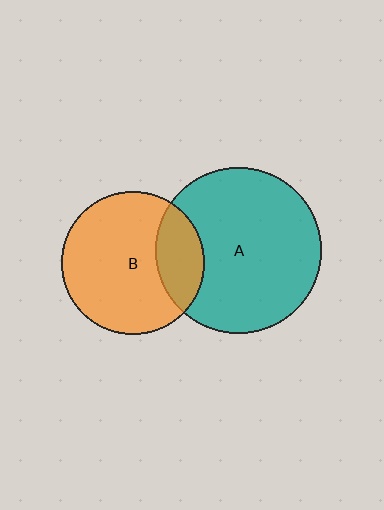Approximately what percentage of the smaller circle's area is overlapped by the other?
Approximately 25%.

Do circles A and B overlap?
Yes.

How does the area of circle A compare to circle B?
Approximately 1.3 times.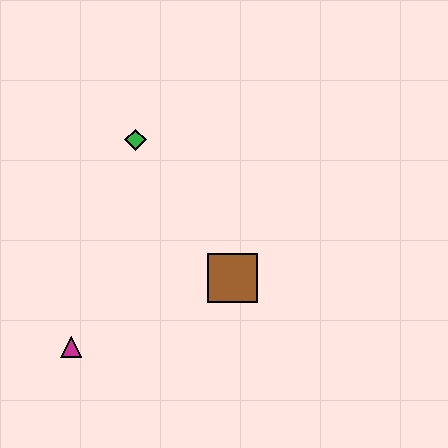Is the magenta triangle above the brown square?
No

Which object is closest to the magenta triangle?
The brown square is closest to the magenta triangle.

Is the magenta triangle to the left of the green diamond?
Yes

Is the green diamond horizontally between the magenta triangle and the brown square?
Yes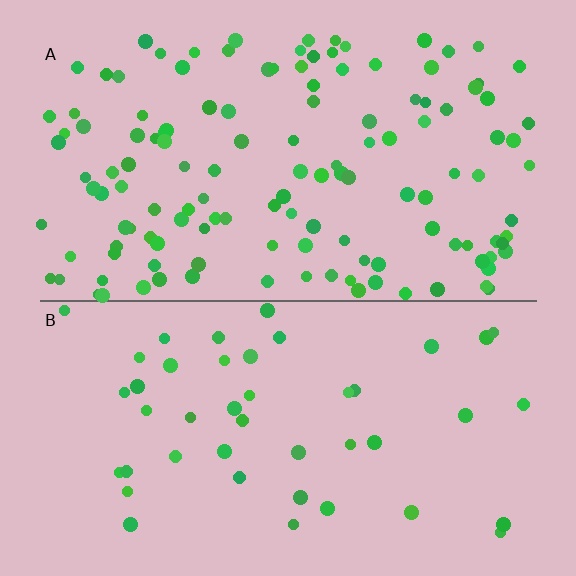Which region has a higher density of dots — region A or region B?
A (the top).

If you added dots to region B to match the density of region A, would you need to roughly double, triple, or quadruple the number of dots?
Approximately triple.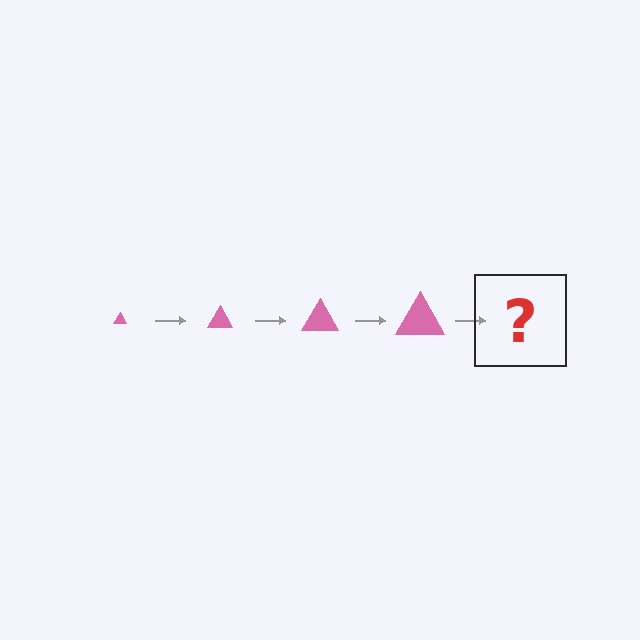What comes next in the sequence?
The next element should be a pink triangle, larger than the previous one.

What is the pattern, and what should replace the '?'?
The pattern is that the triangle gets progressively larger each step. The '?' should be a pink triangle, larger than the previous one.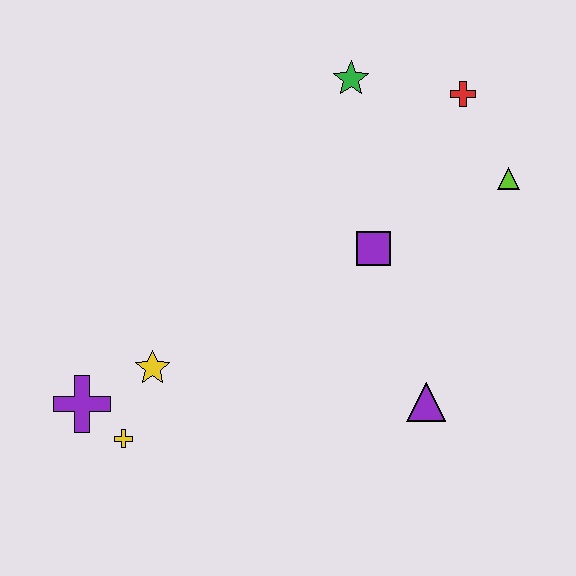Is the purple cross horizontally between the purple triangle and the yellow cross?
No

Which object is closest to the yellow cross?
The purple cross is closest to the yellow cross.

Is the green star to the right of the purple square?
No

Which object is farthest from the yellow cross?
The red cross is farthest from the yellow cross.